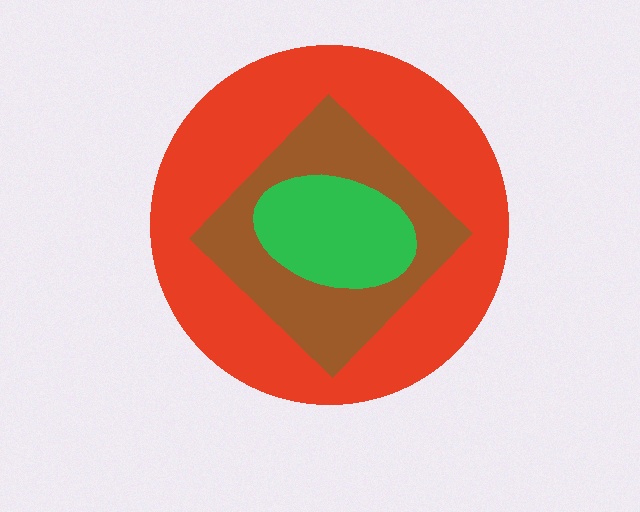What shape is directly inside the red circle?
The brown diamond.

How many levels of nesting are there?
3.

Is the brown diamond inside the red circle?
Yes.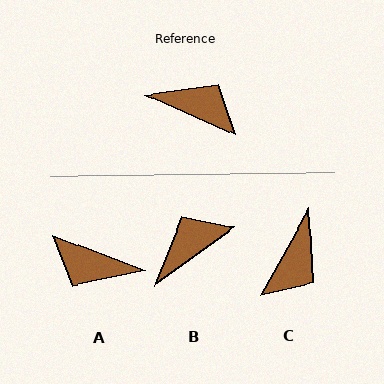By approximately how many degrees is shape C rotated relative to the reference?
Approximately 96 degrees clockwise.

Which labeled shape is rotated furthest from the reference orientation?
A, about 177 degrees away.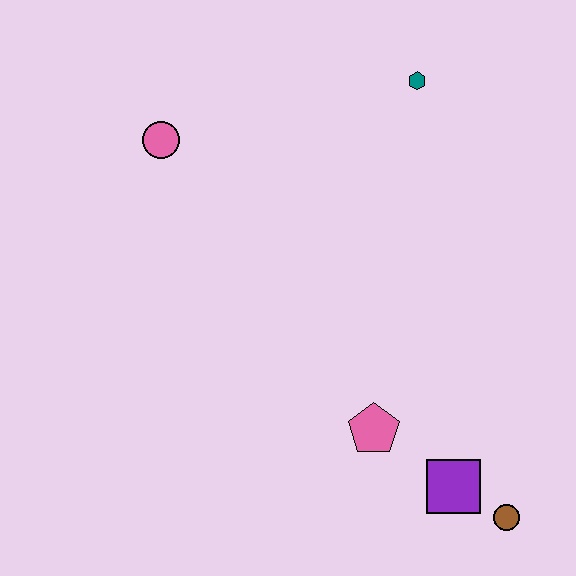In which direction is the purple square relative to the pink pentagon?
The purple square is to the right of the pink pentagon.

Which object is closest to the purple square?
The brown circle is closest to the purple square.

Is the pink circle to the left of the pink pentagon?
Yes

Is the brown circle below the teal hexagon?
Yes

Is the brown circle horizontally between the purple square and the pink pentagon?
No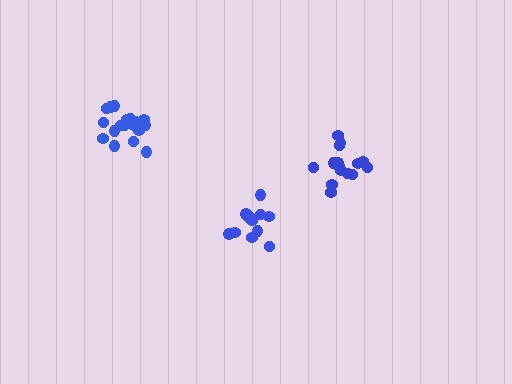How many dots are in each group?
Group 1: 12 dots, Group 2: 18 dots, Group 3: 15 dots (45 total).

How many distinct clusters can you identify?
There are 3 distinct clusters.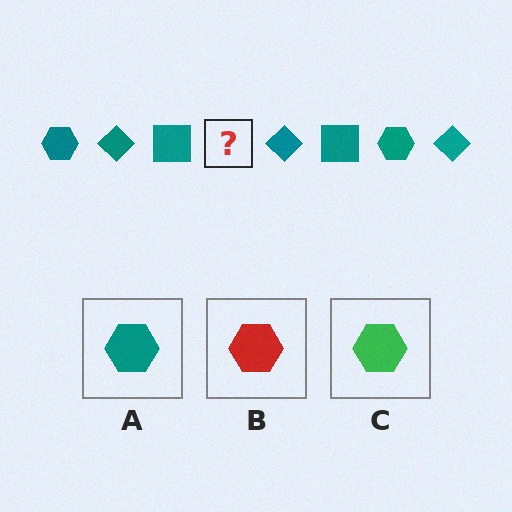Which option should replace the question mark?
Option A.